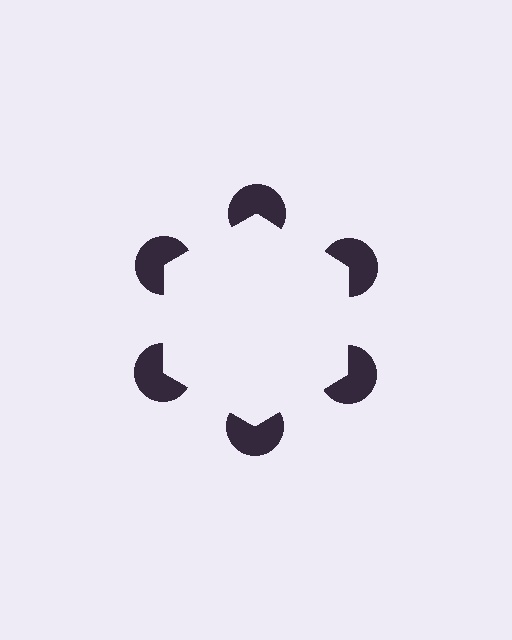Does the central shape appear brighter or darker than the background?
It typically appears slightly brighter than the background, even though no actual brightness change is drawn.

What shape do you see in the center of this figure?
An illusory hexagon — its edges are inferred from the aligned wedge cuts in the pac-man discs, not physically drawn.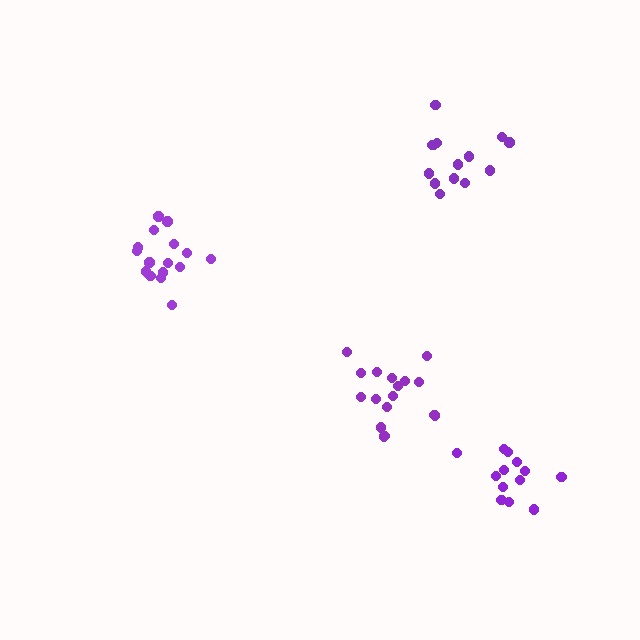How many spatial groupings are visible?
There are 4 spatial groupings.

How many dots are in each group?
Group 1: 14 dots, Group 2: 16 dots, Group 3: 17 dots, Group 4: 13 dots (60 total).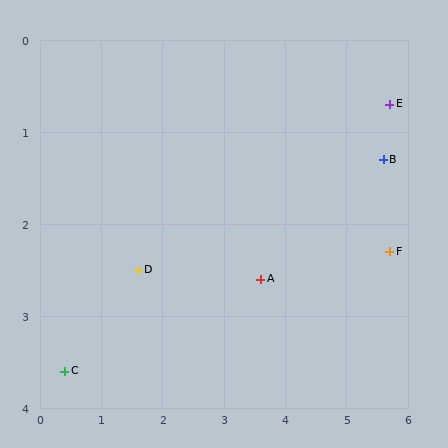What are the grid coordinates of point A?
Point A is at approximately (3.6, 2.6).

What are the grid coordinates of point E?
Point E is at approximately (5.7, 0.7).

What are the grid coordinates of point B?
Point B is at approximately (5.6, 1.3).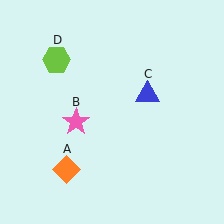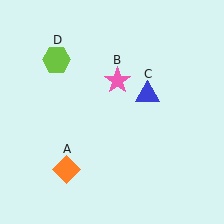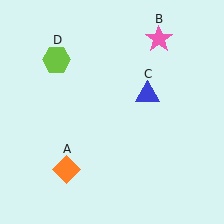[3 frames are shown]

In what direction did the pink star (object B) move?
The pink star (object B) moved up and to the right.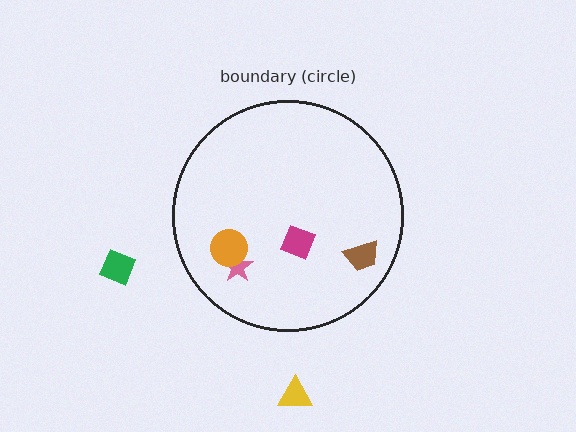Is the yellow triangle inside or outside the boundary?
Outside.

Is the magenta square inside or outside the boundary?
Inside.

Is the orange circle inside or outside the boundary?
Inside.